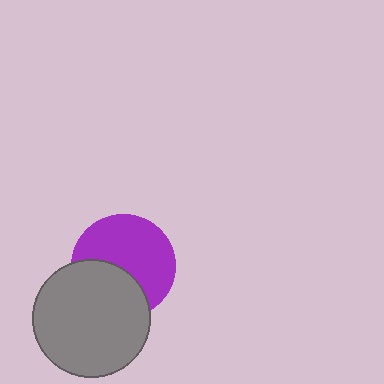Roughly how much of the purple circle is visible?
About half of it is visible (roughly 62%).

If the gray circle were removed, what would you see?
You would see the complete purple circle.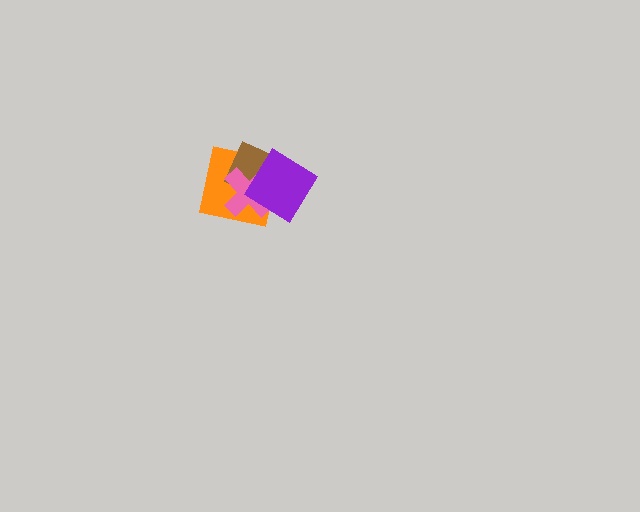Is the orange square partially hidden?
Yes, it is partially covered by another shape.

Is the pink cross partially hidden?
Yes, it is partially covered by another shape.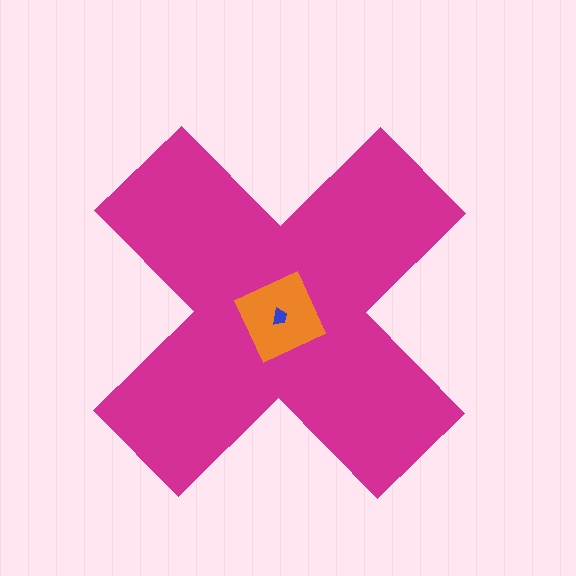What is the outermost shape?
The magenta cross.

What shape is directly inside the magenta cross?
The orange square.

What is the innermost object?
The blue trapezoid.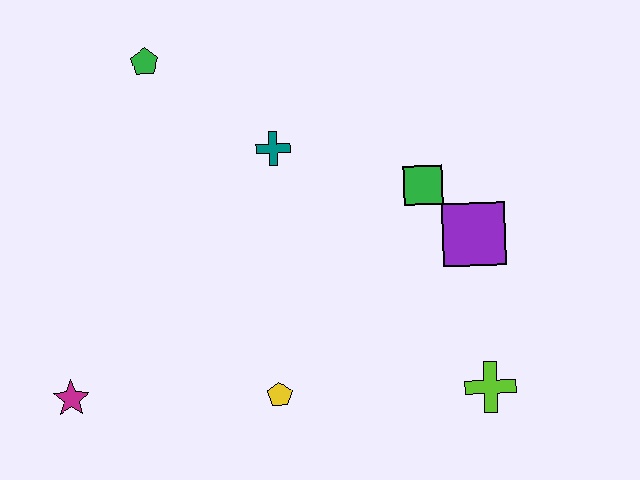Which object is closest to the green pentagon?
The teal cross is closest to the green pentagon.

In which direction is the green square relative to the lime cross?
The green square is above the lime cross.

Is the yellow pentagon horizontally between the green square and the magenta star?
Yes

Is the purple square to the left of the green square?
No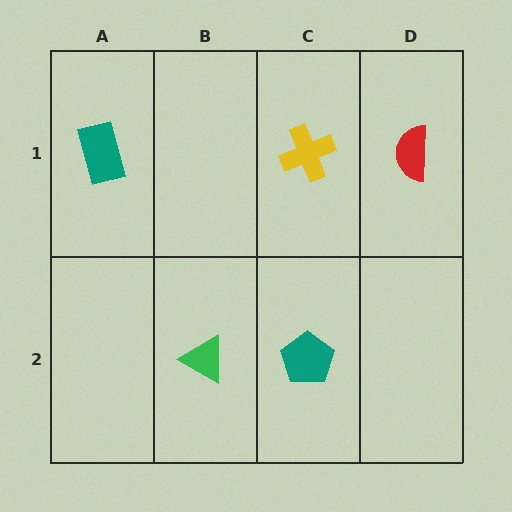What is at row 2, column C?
A teal pentagon.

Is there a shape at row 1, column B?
No, that cell is empty.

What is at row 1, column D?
A red semicircle.